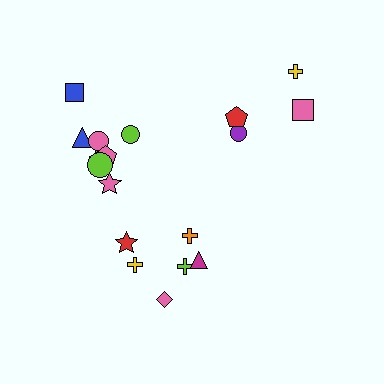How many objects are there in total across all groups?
There are 18 objects.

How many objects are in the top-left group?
There are 8 objects.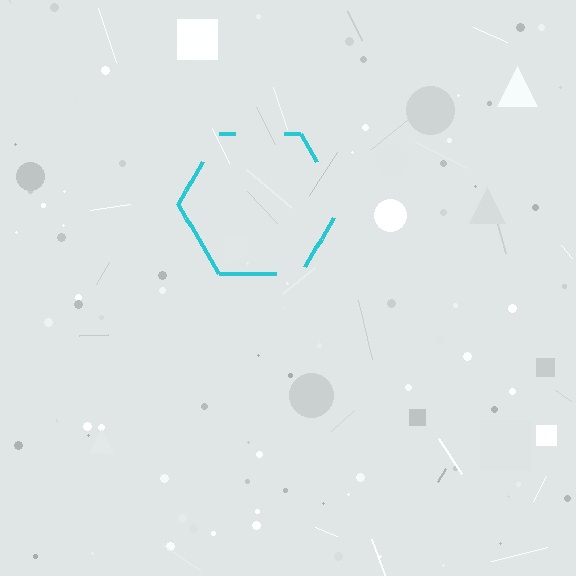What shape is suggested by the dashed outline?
The dashed outline suggests a hexagon.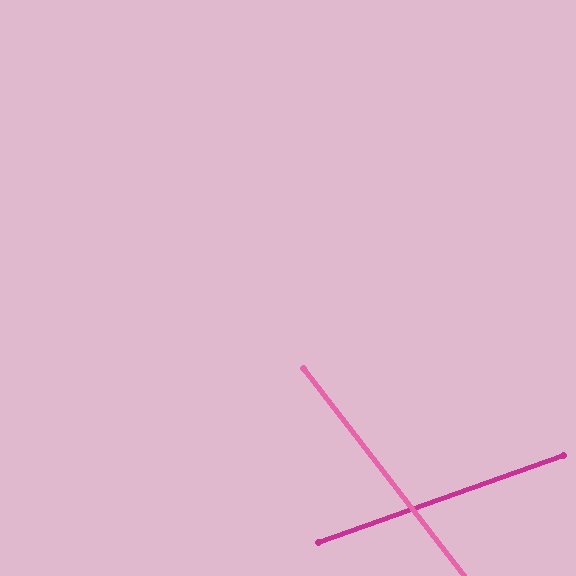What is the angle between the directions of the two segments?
Approximately 72 degrees.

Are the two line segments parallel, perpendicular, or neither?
Neither parallel nor perpendicular — they differ by about 72°.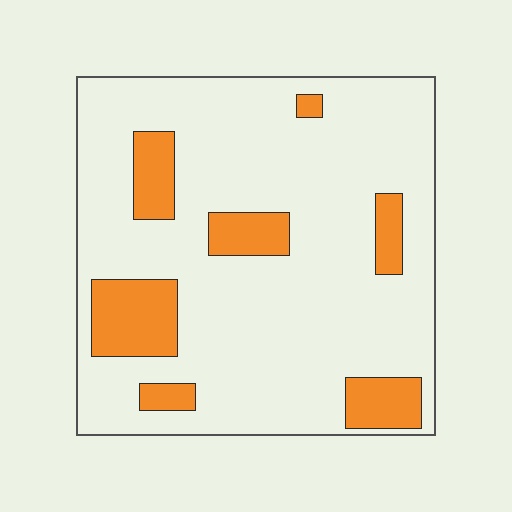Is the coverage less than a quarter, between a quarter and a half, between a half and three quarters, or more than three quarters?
Less than a quarter.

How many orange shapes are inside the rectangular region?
7.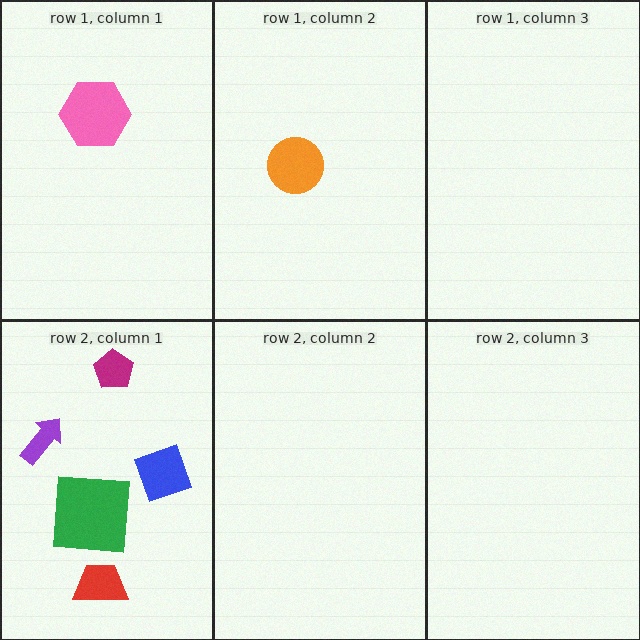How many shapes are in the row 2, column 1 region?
5.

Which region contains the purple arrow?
The row 2, column 1 region.